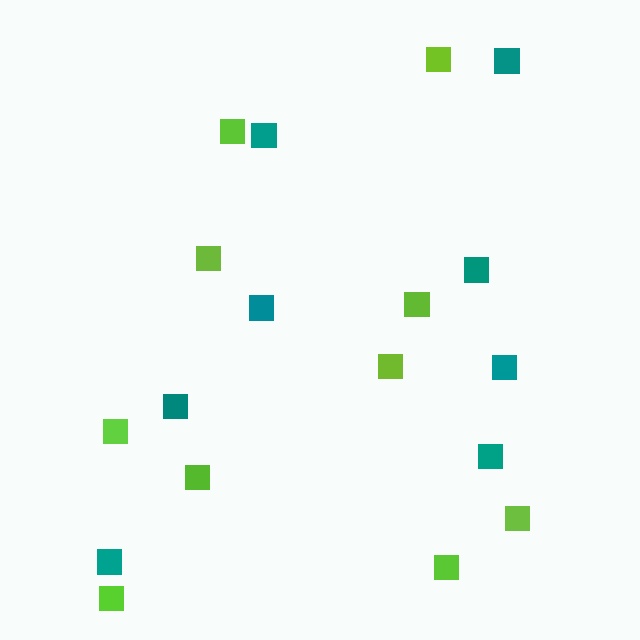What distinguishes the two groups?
There are 2 groups: one group of teal squares (8) and one group of lime squares (10).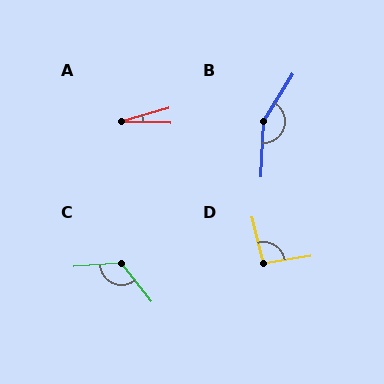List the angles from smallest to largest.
A (18°), D (95°), C (123°), B (151°).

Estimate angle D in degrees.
Approximately 95 degrees.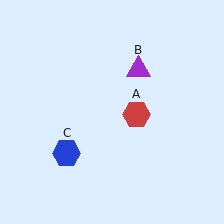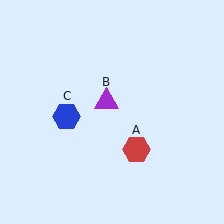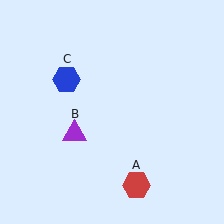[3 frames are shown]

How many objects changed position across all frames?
3 objects changed position: red hexagon (object A), purple triangle (object B), blue hexagon (object C).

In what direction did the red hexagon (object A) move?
The red hexagon (object A) moved down.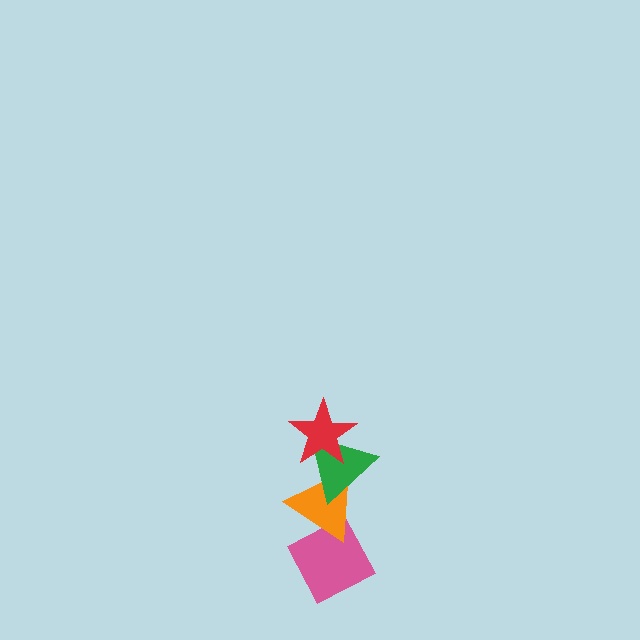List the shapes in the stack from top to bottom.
From top to bottom: the red star, the green triangle, the orange triangle, the pink diamond.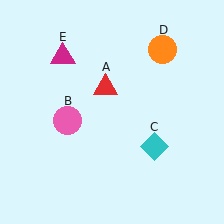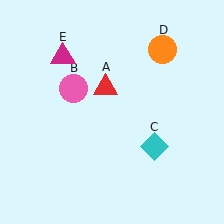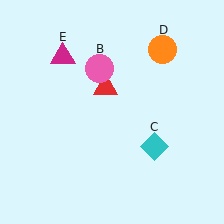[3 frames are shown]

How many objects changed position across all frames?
1 object changed position: pink circle (object B).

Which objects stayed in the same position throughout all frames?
Red triangle (object A) and cyan diamond (object C) and orange circle (object D) and magenta triangle (object E) remained stationary.